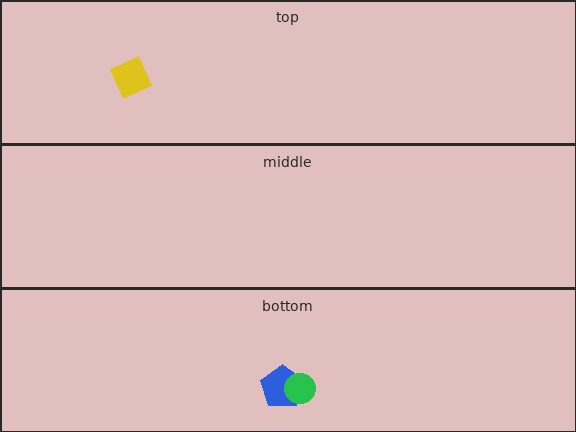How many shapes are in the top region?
1.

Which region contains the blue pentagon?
The bottom region.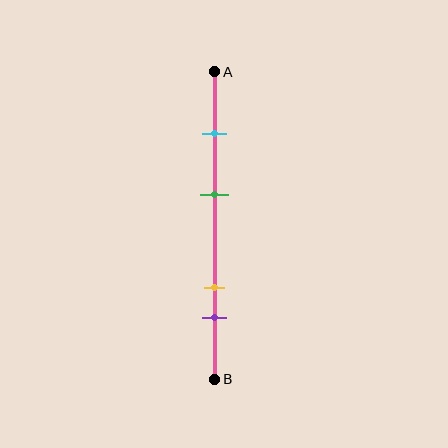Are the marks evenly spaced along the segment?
No, the marks are not evenly spaced.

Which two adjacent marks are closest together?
The yellow and purple marks are the closest adjacent pair.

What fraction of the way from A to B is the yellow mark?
The yellow mark is approximately 70% (0.7) of the way from A to B.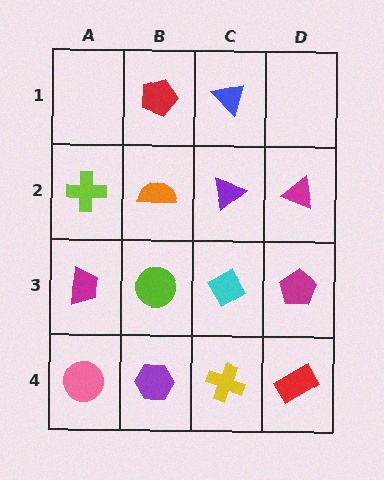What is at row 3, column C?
A cyan diamond.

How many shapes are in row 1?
2 shapes.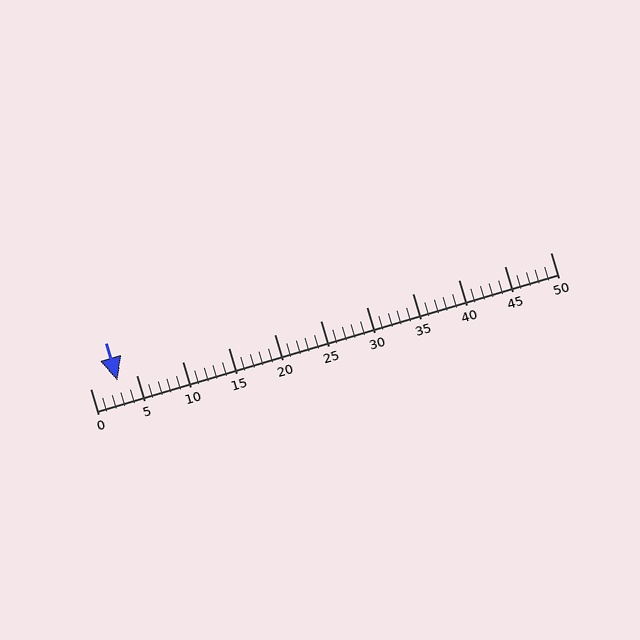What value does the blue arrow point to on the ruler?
The blue arrow points to approximately 3.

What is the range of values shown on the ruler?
The ruler shows values from 0 to 50.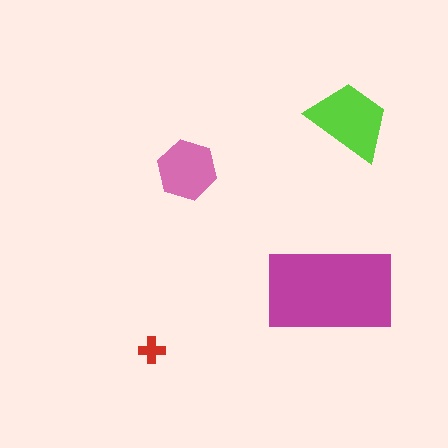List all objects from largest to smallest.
The magenta rectangle, the lime trapezoid, the pink hexagon, the red cross.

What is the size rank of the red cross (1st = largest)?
4th.